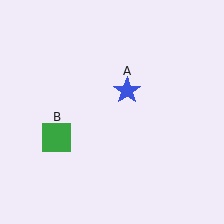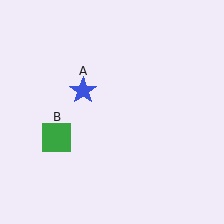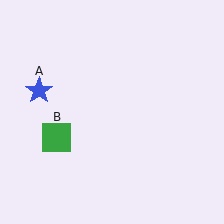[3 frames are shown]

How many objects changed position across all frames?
1 object changed position: blue star (object A).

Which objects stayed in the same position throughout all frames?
Green square (object B) remained stationary.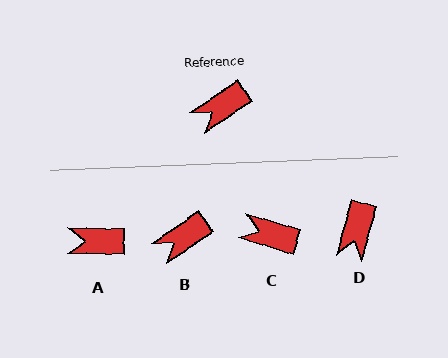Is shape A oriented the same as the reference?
No, it is off by about 35 degrees.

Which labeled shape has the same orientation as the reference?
B.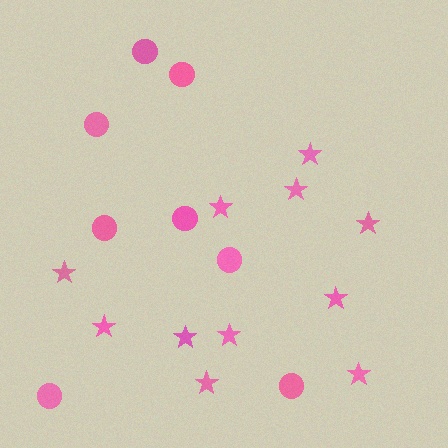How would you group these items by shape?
There are 2 groups: one group of stars (11) and one group of circles (8).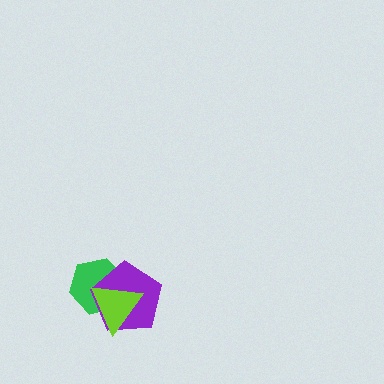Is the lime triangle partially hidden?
No, no other shape covers it.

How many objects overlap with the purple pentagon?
2 objects overlap with the purple pentagon.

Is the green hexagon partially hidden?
Yes, it is partially covered by another shape.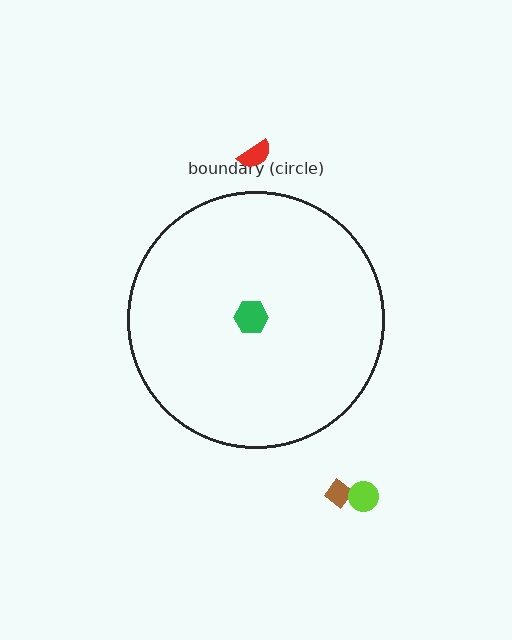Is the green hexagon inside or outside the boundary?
Inside.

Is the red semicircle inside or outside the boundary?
Outside.